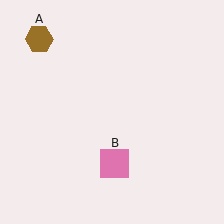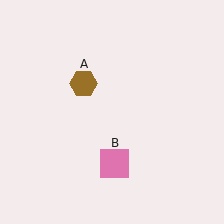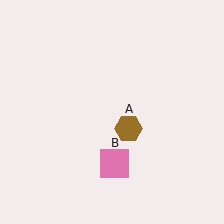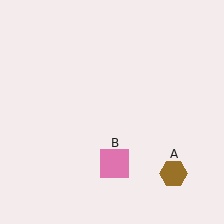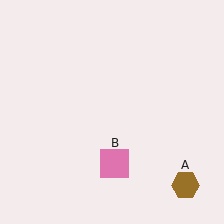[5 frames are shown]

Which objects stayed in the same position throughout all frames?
Pink square (object B) remained stationary.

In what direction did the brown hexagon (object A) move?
The brown hexagon (object A) moved down and to the right.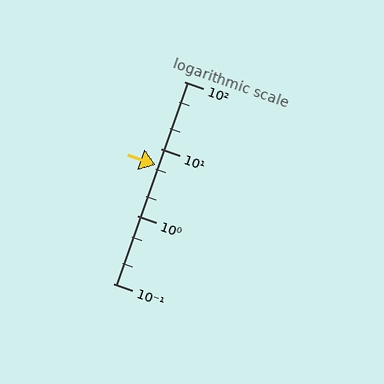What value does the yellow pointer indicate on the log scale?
The pointer indicates approximately 5.7.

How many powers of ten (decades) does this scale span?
The scale spans 3 decades, from 0.1 to 100.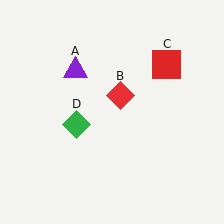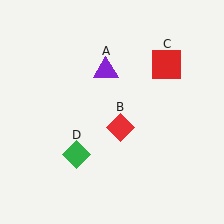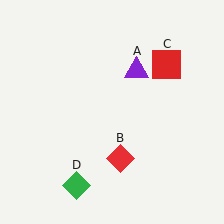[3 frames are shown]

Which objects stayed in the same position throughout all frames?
Red square (object C) remained stationary.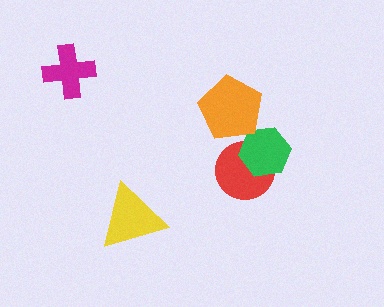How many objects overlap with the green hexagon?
1 object overlaps with the green hexagon.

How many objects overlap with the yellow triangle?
0 objects overlap with the yellow triangle.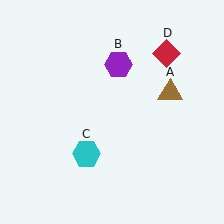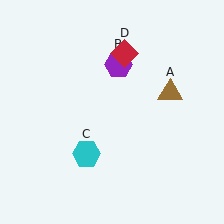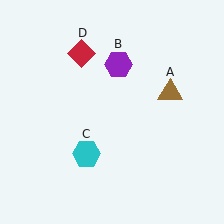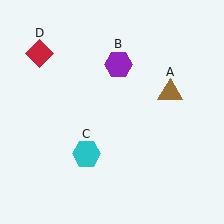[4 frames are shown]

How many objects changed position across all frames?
1 object changed position: red diamond (object D).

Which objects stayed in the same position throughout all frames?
Brown triangle (object A) and purple hexagon (object B) and cyan hexagon (object C) remained stationary.